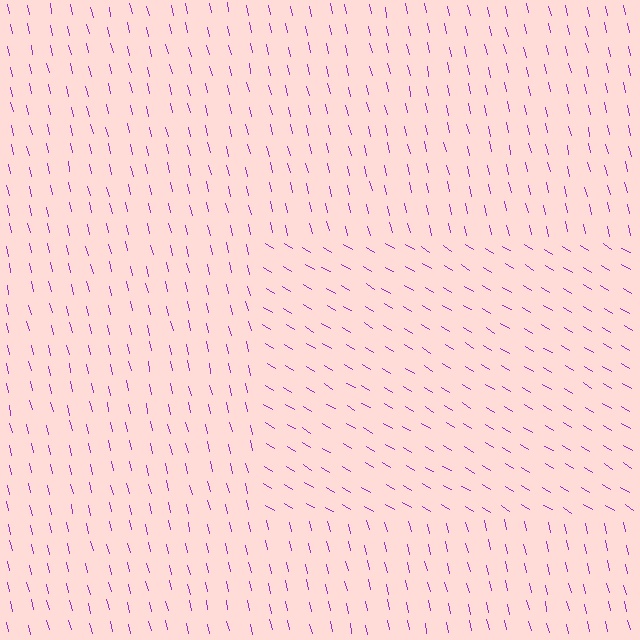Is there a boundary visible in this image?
Yes, there is a texture boundary formed by a change in line orientation.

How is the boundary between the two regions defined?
The boundary is defined purely by a change in line orientation (approximately 45 degrees difference). All lines are the same color and thickness.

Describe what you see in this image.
The image is filled with small purple line segments. A rectangle region in the image has lines oriented differently from the surrounding lines, creating a visible texture boundary.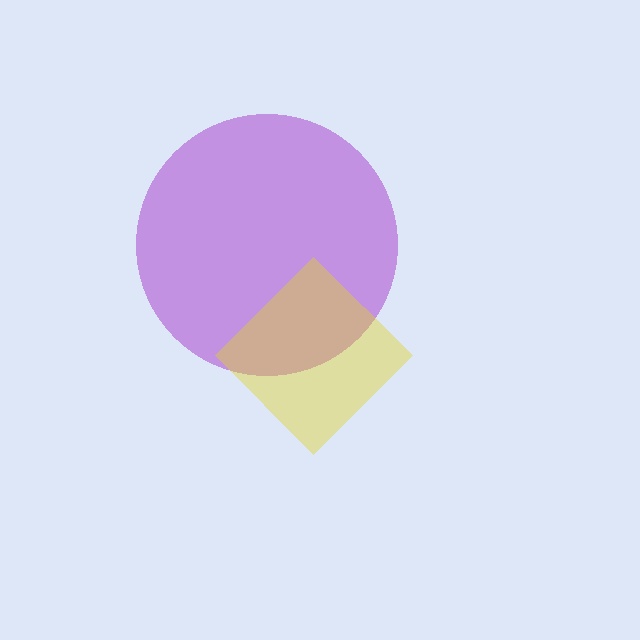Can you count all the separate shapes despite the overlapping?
Yes, there are 2 separate shapes.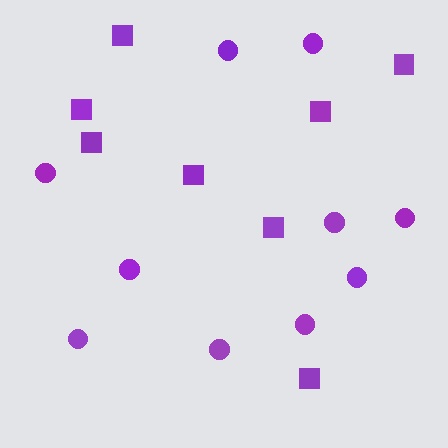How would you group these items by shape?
There are 2 groups: one group of circles (10) and one group of squares (8).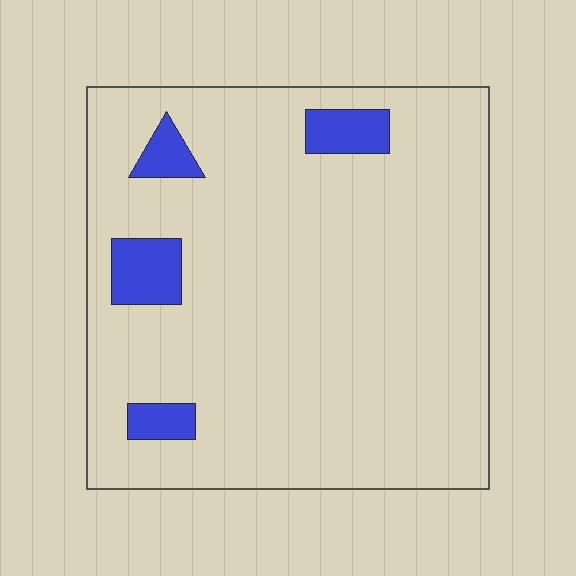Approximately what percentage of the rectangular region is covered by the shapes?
Approximately 10%.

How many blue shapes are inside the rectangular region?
4.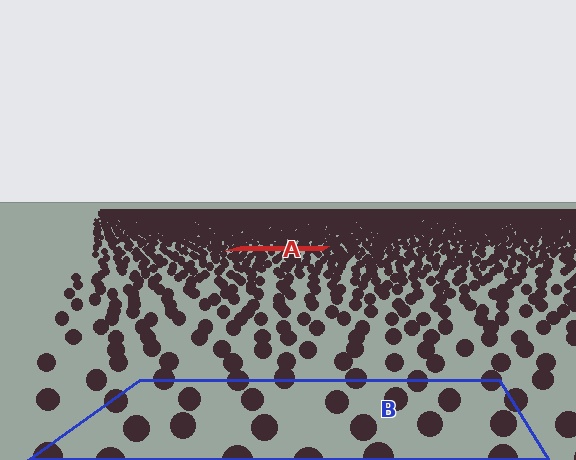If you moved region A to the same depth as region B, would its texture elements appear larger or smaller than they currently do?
They would appear larger. At a closer depth, the same texture elements are projected at a bigger on-screen size.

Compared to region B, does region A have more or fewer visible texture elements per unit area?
Region A has more texture elements per unit area — they are packed more densely because it is farther away.